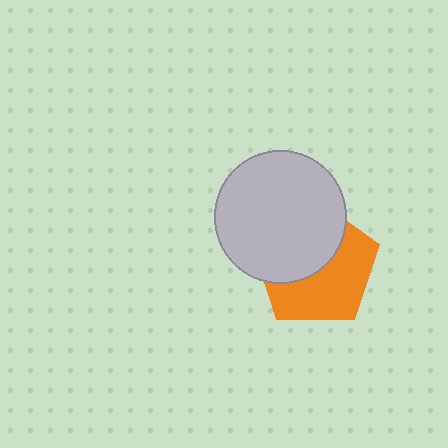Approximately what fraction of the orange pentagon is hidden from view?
Roughly 48% of the orange pentagon is hidden behind the light gray circle.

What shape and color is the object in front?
The object in front is a light gray circle.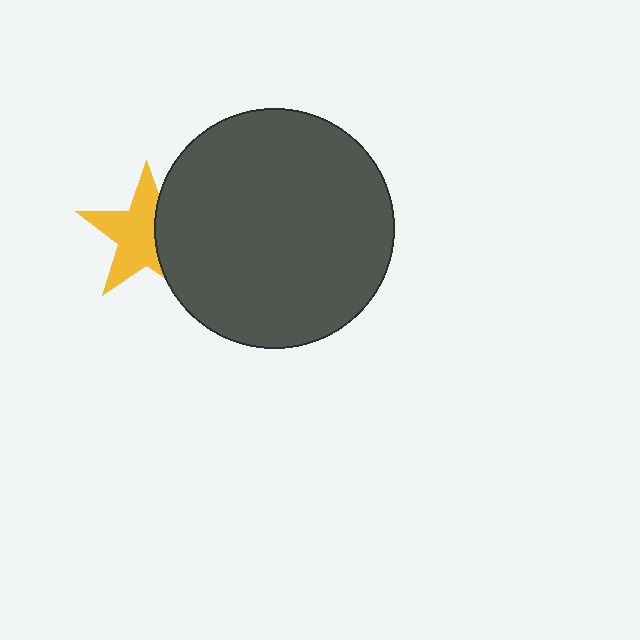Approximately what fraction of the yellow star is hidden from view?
Roughly 36% of the yellow star is hidden behind the dark gray circle.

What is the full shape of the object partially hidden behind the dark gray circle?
The partially hidden object is a yellow star.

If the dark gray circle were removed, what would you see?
You would see the complete yellow star.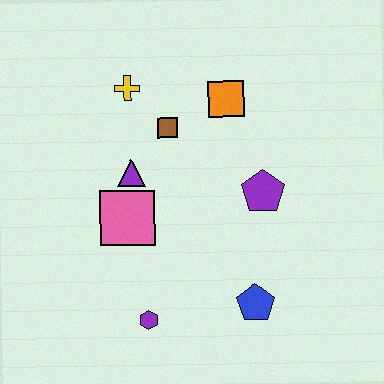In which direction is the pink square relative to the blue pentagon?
The pink square is to the left of the blue pentagon.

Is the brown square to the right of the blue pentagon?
No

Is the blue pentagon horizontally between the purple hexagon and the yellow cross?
No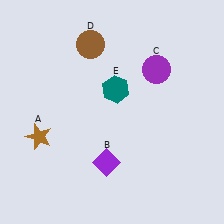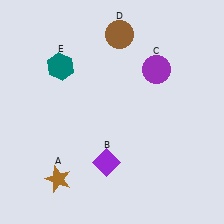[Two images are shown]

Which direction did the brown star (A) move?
The brown star (A) moved down.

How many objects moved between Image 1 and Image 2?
3 objects moved between the two images.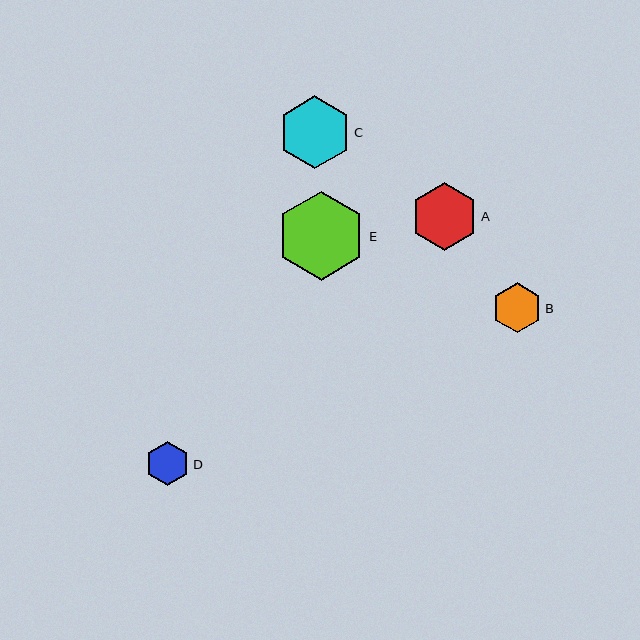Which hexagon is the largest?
Hexagon E is the largest with a size of approximately 89 pixels.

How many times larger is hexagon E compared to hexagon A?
Hexagon E is approximately 1.3 times the size of hexagon A.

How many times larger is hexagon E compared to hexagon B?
Hexagon E is approximately 1.8 times the size of hexagon B.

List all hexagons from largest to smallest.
From largest to smallest: E, C, A, B, D.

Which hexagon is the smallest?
Hexagon D is the smallest with a size of approximately 44 pixels.